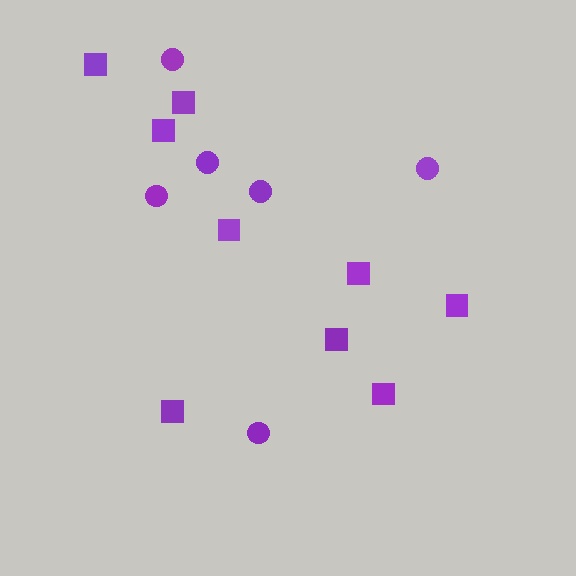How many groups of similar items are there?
There are 2 groups: one group of squares (9) and one group of circles (6).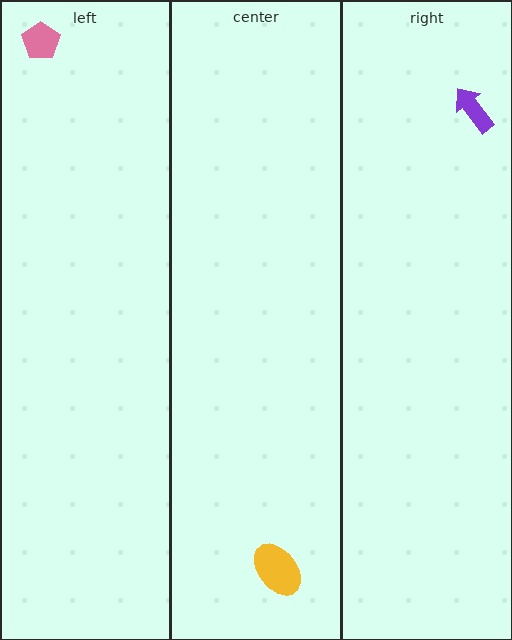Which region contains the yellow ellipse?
The center region.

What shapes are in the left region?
The pink pentagon.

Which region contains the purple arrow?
The right region.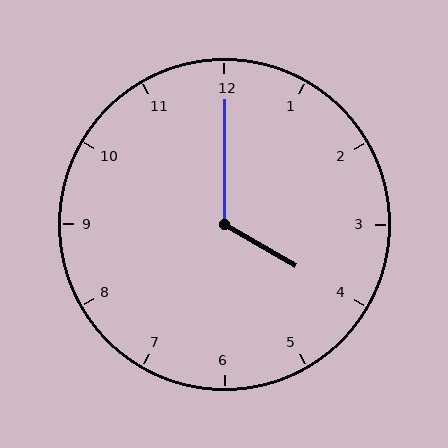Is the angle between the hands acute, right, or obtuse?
It is obtuse.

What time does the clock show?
4:00.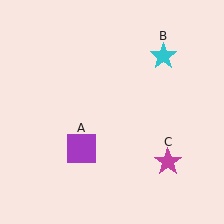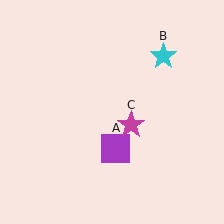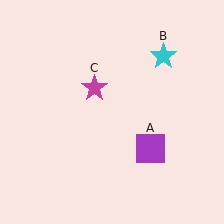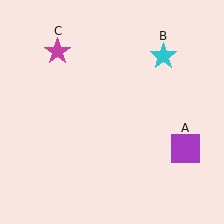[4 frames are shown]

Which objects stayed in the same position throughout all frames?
Cyan star (object B) remained stationary.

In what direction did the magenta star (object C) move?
The magenta star (object C) moved up and to the left.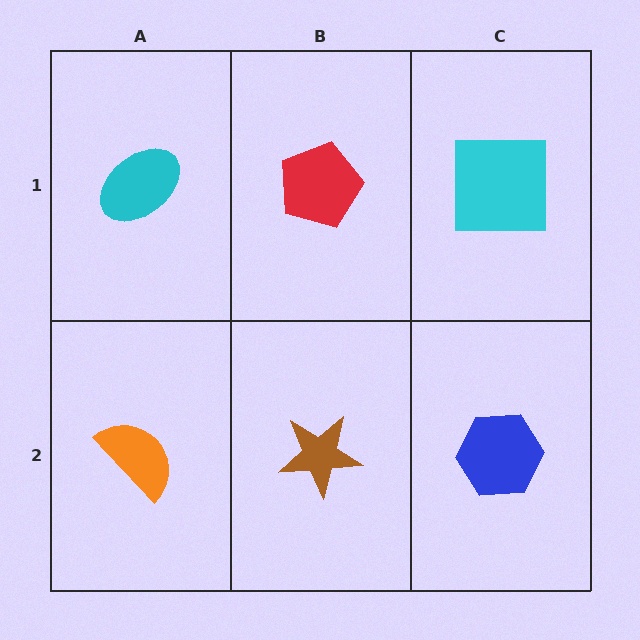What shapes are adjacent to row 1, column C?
A blue hexagon (row 2, column C), a red pentagon (row 1, column B).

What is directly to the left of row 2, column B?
An orange semicircle.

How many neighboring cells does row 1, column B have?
3.